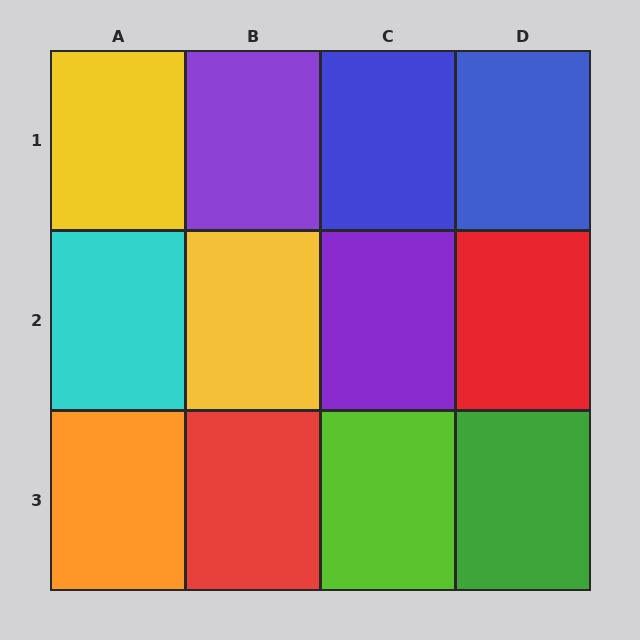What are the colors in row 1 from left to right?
Yellow, purple, blue, blue.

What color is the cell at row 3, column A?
Orange.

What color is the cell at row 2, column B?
Yellow.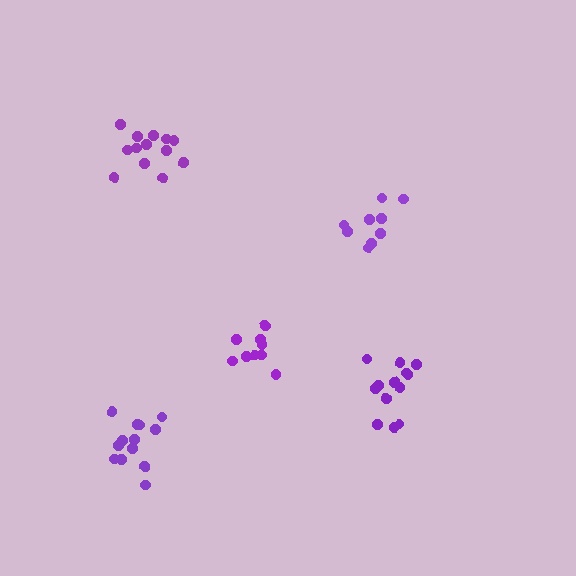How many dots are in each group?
Group 1: 13 dots, Group 2: 9 dots, Group 3: 13 dots, Group 4: 9 dots, Group 5: 13 dots (57 total).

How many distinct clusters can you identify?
There are 5 distinct clusters.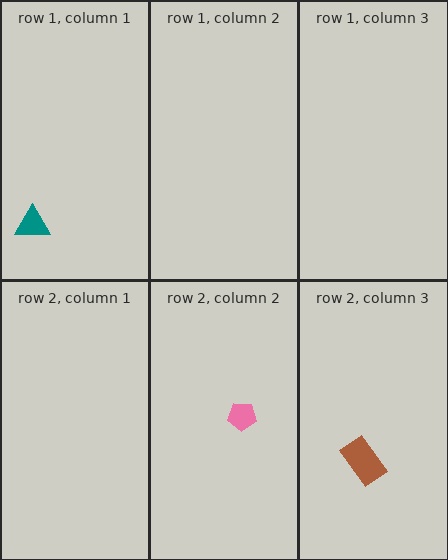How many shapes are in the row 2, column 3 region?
1.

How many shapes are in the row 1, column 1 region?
1.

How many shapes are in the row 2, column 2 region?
1.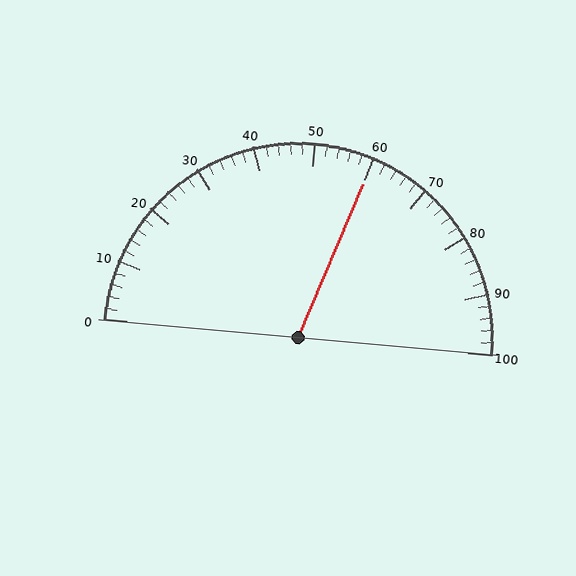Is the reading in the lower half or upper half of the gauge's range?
The reading is in the upper half of the range (0 to 100).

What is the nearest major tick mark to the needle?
The nearest major tick mark is 60.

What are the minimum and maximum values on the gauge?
The gauge ranges from 0 to 100.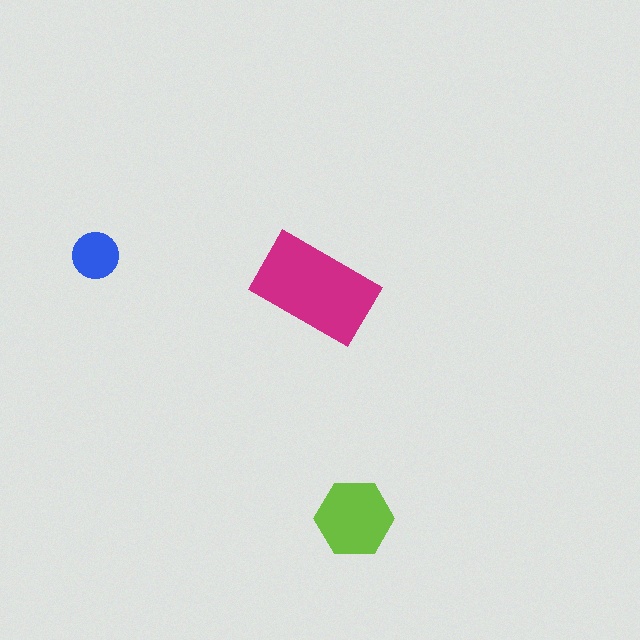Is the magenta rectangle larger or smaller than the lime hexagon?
Larger.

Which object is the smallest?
The blue circle.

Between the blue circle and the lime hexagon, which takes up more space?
The lime hexagon.